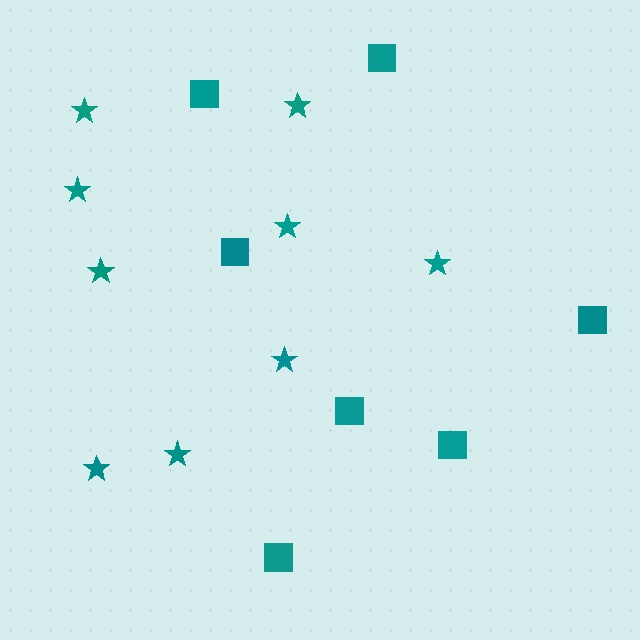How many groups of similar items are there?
There are 2 groups: one group of squares (7) and one group of stars (9).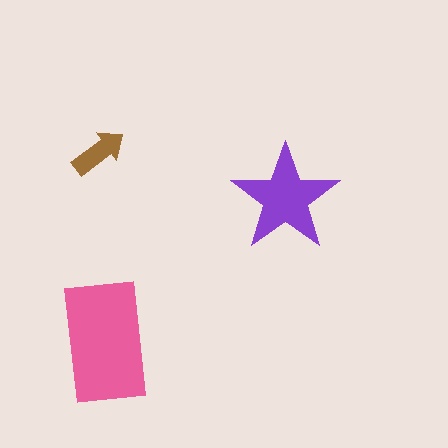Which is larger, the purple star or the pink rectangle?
The pink rectangle.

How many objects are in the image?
There are 3 objects in the image.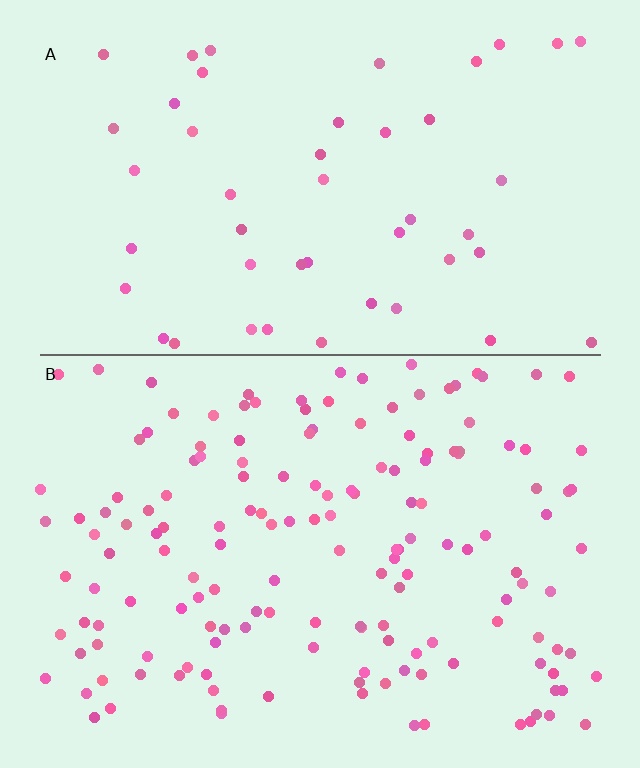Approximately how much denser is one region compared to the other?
Approximately 3.3× — region B over region A.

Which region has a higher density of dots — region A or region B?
B (the bottom).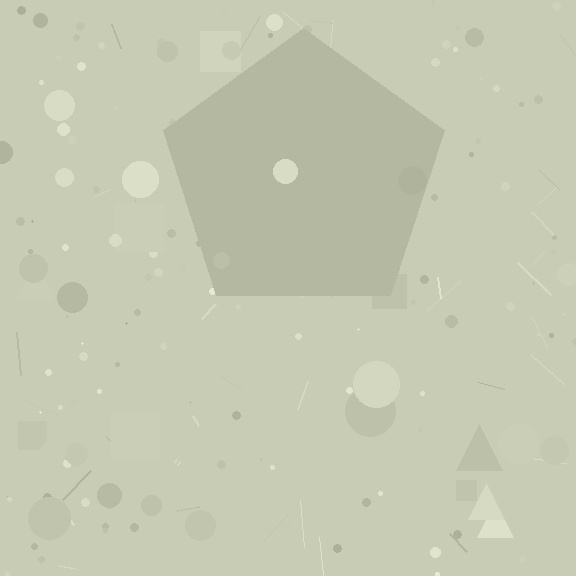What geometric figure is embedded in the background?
A pentagon is embedded in the background.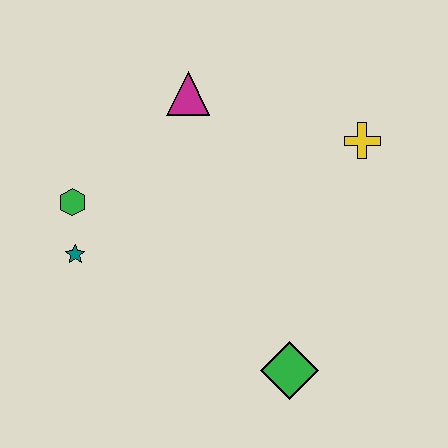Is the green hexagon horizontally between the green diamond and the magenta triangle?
No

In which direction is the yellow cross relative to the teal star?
The yellow cross is to the right of the teal star.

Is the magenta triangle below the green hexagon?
No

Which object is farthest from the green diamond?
The magenta triangle is farthest from the green diamond.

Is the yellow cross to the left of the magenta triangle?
No